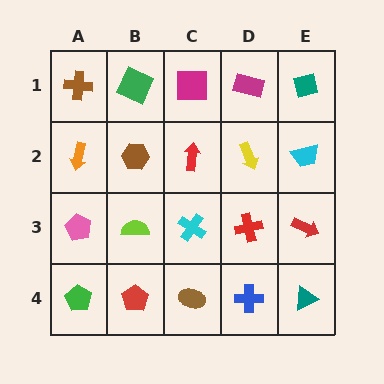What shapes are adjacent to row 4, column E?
A red arrow (row 3, column E), a blue cross (row 4, column D).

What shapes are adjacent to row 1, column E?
A cyan trapezoid (row 2, column E), a magenta rectangle (row 1, column D).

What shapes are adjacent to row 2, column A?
A brown cross (row 1, column A), a pink pentagon (row 3, column A), a brown hexagon (row 2, column B).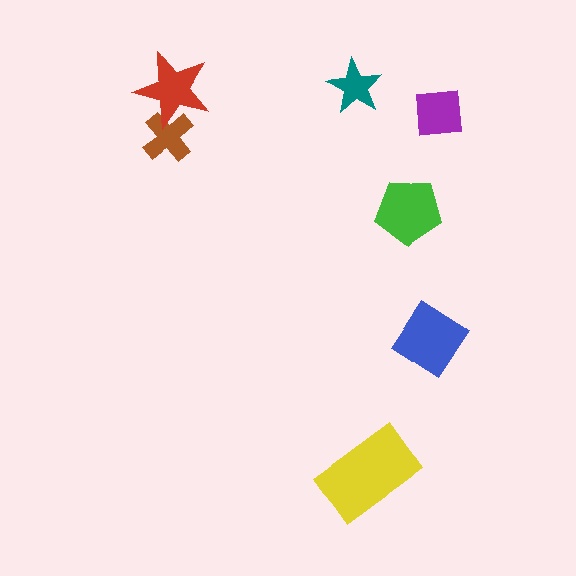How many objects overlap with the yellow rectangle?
0 objects overlap with the yellow rectangle.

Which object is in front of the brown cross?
The red star is in front of the brown cross.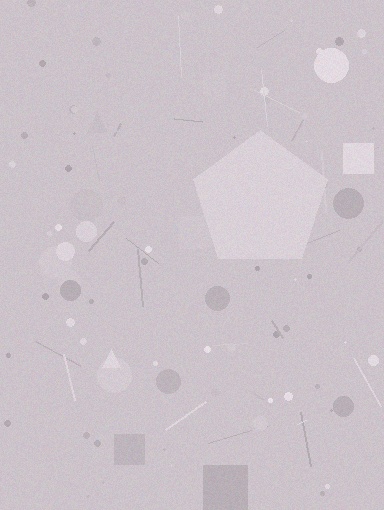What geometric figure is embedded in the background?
A pentagon is embedded in the background.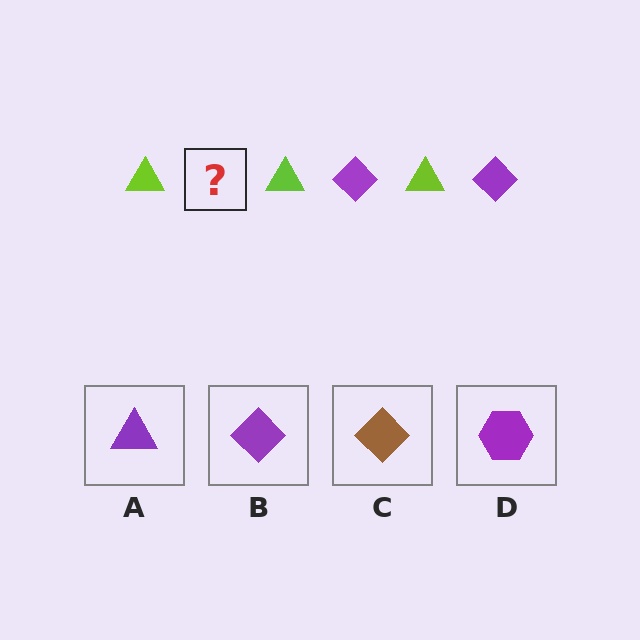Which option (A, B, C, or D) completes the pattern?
B.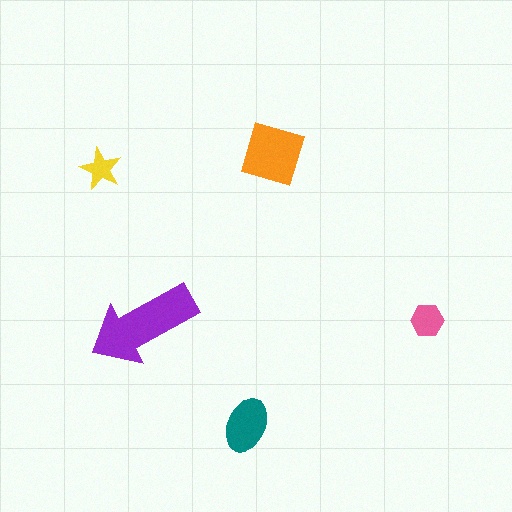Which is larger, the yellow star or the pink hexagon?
The pink hexagon.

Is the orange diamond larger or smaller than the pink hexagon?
Larger.